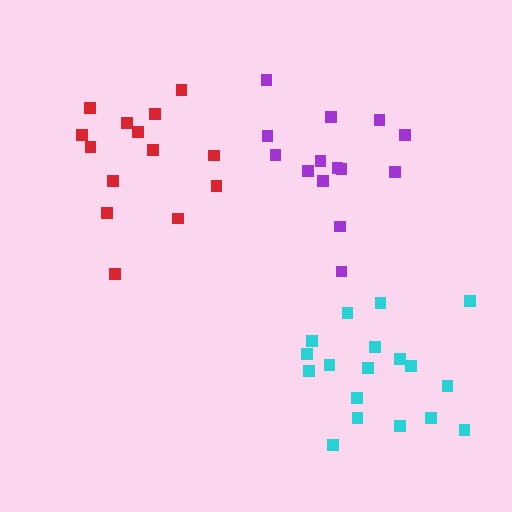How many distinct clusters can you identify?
There are 3 distinct clusters.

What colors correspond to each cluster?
The clusters are colored: red, purple, cyan.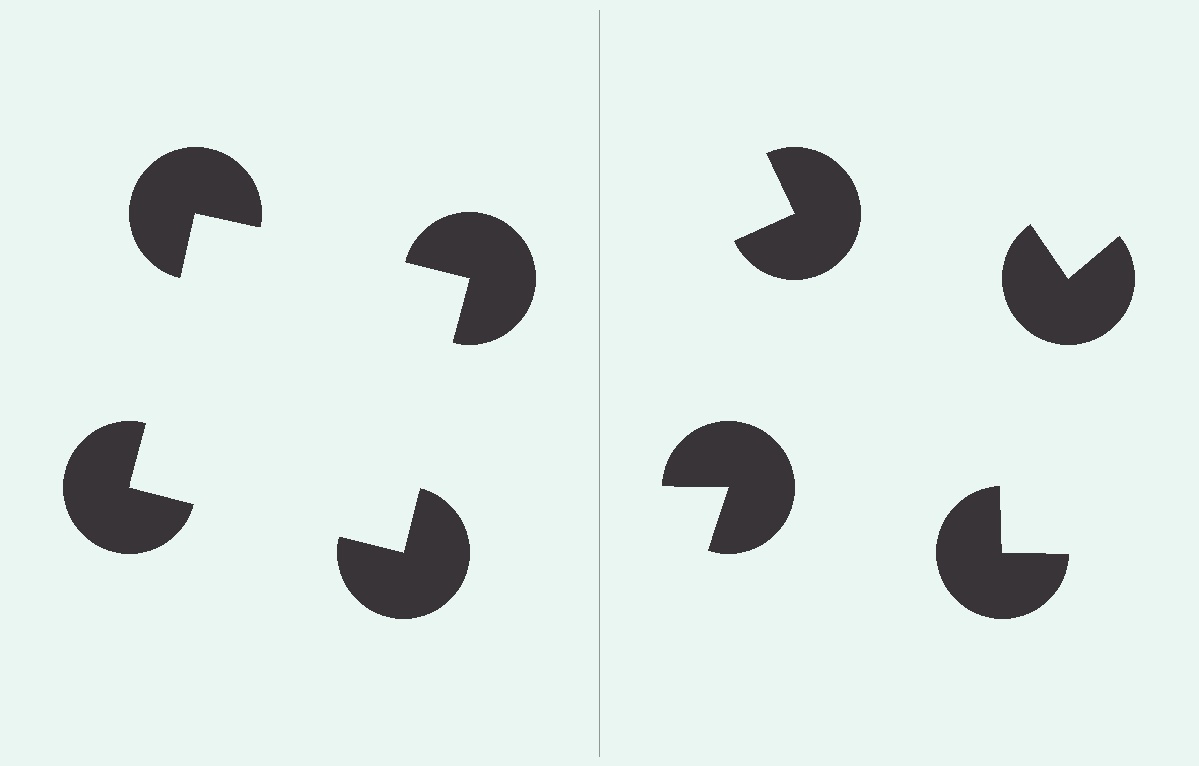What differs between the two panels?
The pac-man discs are positioned identically on both sides; only the wedge orientations differ. On the left they align to a square; on the right they are misaligned.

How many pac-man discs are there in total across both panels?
8 — 4 on each side.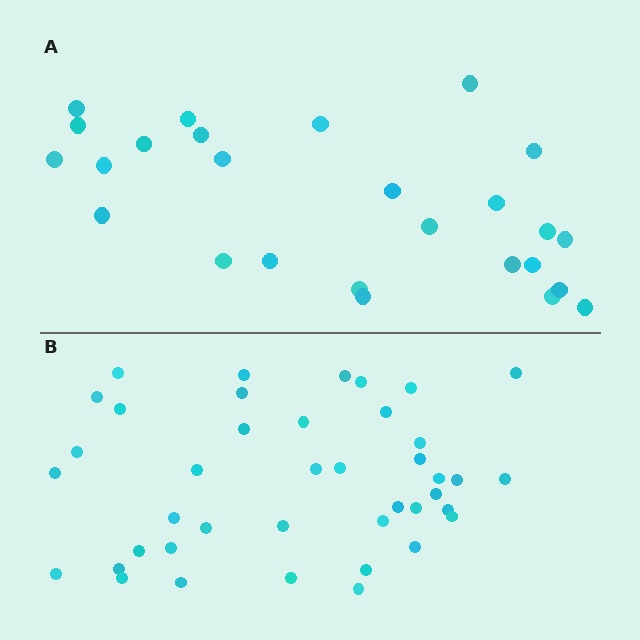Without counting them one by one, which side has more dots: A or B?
Region B (the bottom region) has more dots.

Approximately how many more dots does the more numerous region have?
Region B has approximately 15 more dots than region A.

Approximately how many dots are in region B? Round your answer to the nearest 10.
About 40 dots. (The exact count is 41, which rounds to 40.)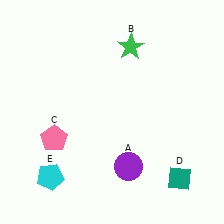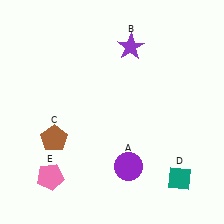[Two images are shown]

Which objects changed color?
B changed from green to purple. C changed from pink to brown. E changed from cyan to pink.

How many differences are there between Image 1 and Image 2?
There are 3 differences between the two images.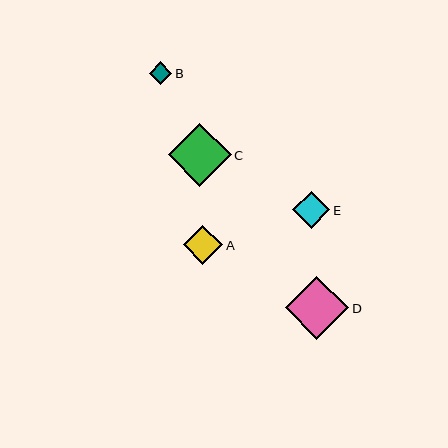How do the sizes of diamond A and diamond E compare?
Diamond A and diamond E are approximately the same size.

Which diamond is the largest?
Diamond D is the largest with a size of approximately 64 pixels.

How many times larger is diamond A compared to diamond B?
Diamond A is approximately 1.8 times the size of diamond B.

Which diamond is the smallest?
Diamond B is the smallest with a size of approximately 22 pixels.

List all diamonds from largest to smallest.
From largest to smallest: D, C, A, E, B.